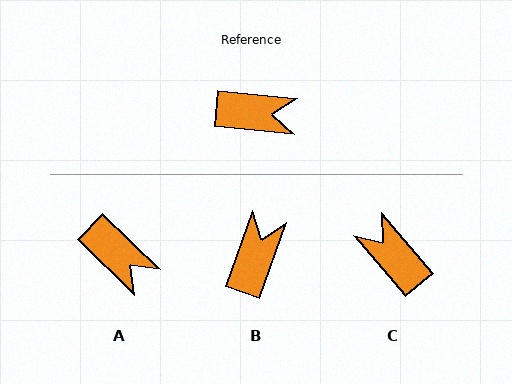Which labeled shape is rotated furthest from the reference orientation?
C, about 136 degrees away.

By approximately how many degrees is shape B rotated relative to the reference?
Approximately 77 degrees counter-clockwise.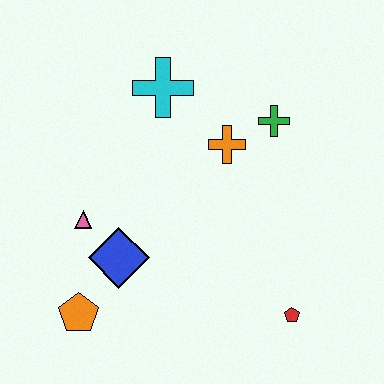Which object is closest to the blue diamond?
The pink triangle is closest to the blue diamond.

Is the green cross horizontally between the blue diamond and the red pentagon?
Yes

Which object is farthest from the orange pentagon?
The green cross is farthest from the orange pentagon.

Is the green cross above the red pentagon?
Yes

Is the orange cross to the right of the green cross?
No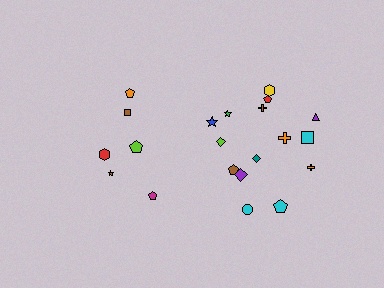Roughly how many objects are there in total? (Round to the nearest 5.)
Roughly 20 objects in total.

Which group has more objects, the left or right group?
The right group.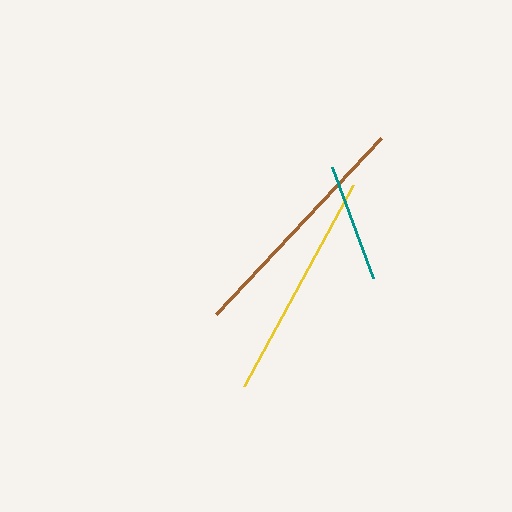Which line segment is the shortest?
The teal line is the shortest at approximately 118 pixels.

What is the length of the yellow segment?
The yellow segment is approximately 228 pixels long.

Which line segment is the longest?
The brown line is the longest at approximately 241 pixels.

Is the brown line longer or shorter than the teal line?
The brown line is longer than the teal line.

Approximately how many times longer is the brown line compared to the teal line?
The brown line is approximately 2.0 times the length of the teal line.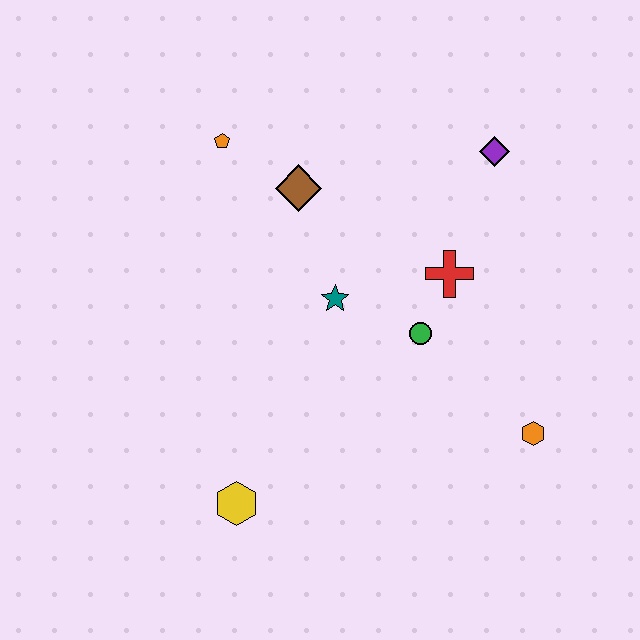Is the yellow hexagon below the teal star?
Yes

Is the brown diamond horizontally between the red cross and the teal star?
No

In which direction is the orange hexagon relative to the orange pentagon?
The orange hexagon is to the right of the orange pentagon.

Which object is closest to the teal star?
The green circle is closest to the teal star.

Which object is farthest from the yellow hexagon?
The purple diamond is farthest from the yellow hexagon.